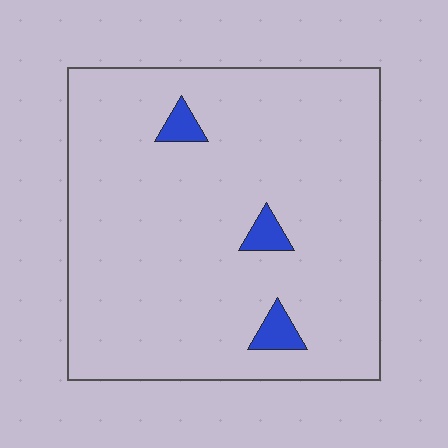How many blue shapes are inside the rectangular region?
3.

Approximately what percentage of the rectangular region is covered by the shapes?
Approximately 5%.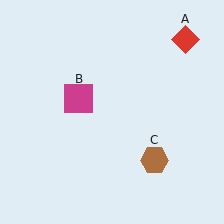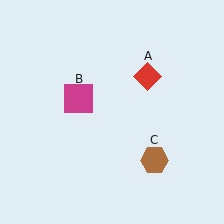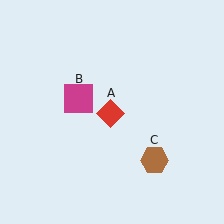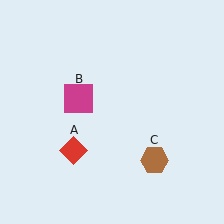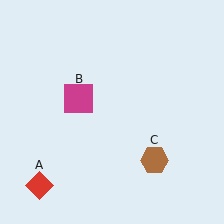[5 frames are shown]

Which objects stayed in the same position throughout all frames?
Magenta square (object B) and brown hexagon (object C) remained stationary.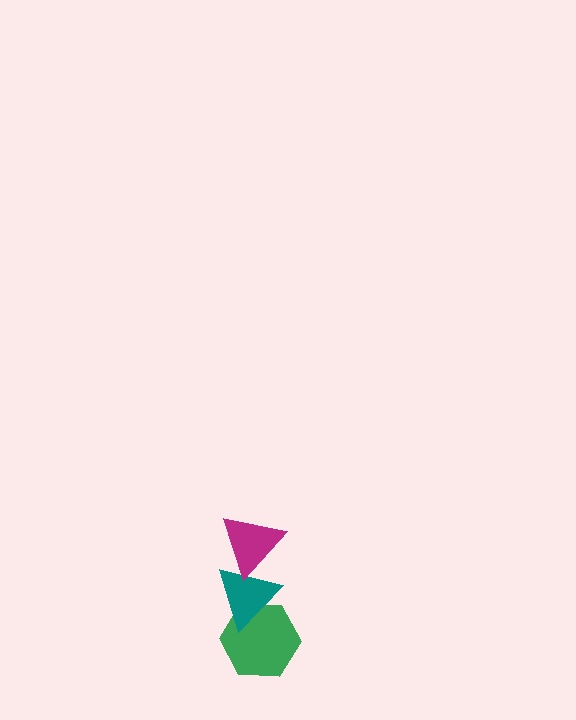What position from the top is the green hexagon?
The green hexagon is 3rd from the top.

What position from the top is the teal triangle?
The teal triangle is 2nd from the top.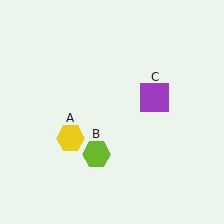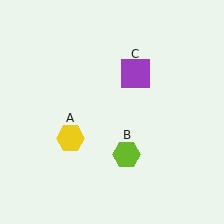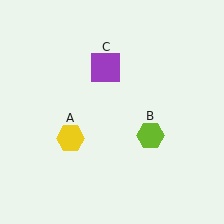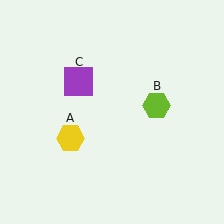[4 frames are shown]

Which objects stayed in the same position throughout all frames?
Yellow hexagon (object A) remained stationary.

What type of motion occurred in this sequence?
The lime hexagon (object B), purple square (object C) rotated counterclockwise around the center of the scene.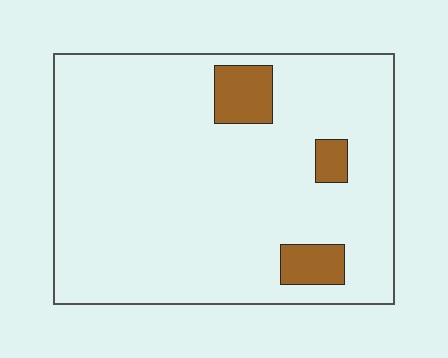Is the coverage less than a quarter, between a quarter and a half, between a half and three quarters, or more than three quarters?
Less than a quarter.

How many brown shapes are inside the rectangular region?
3.